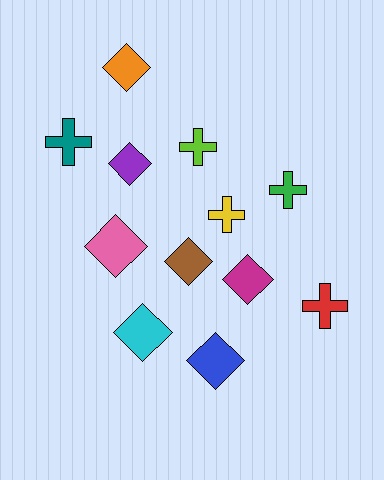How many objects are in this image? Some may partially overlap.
There are 12 objects.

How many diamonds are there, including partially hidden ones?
There are 7 diamonds.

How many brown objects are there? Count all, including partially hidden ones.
There is 1 brown object.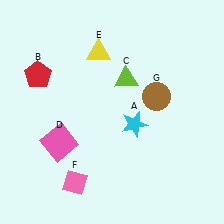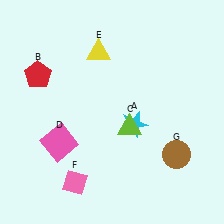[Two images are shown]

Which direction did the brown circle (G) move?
The brown circle (G) moved down.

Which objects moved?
The objects that moved are: the lime triangle (C), the brown circle (G).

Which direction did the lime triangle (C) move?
The lime triangle (C) moved down.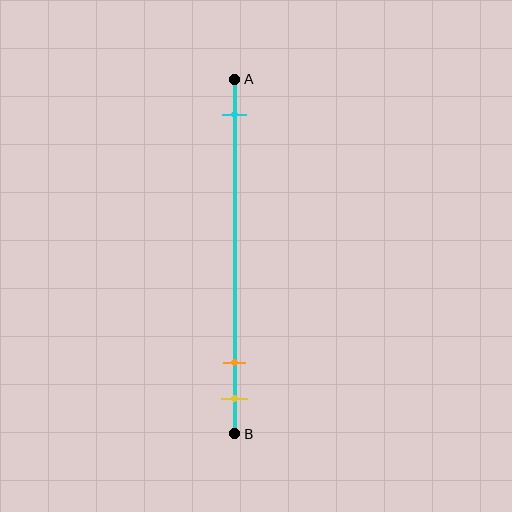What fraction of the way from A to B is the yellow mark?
The yellow mark is approximately 90% (0.9) of the way from A to B.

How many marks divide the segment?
There are 3 marks dividing the segment.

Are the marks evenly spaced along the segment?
No, the marks are not evenly spaced.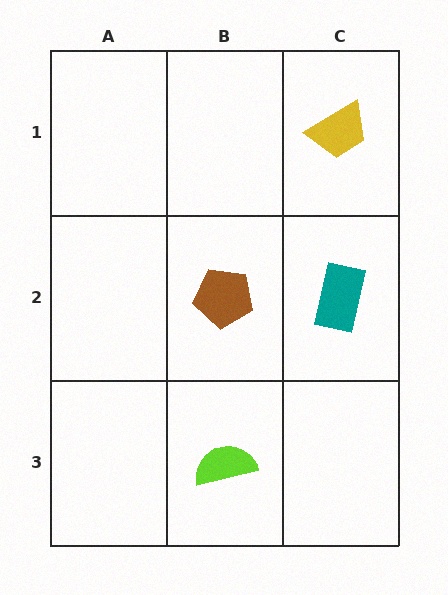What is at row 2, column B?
A brown pentagon.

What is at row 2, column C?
A teal rectangle.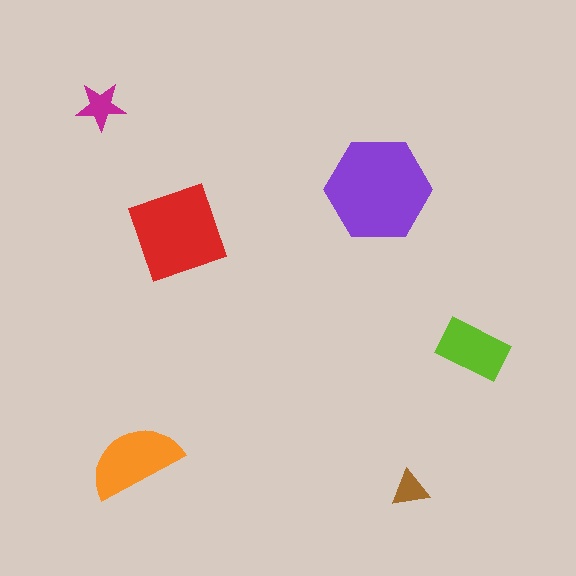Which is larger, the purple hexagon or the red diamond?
The purple hexagon.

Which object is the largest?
The purple hexagon.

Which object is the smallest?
The brown triangle.